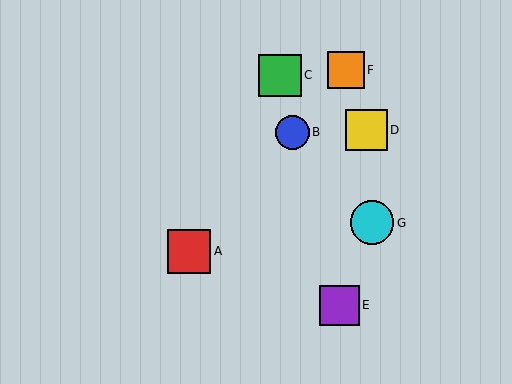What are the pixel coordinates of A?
Object A is at (189, 251).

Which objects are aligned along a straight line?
Objects A, B, F are aligned along a straight line.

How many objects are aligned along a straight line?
3 objects (A, B, F) are aligned along a straight line.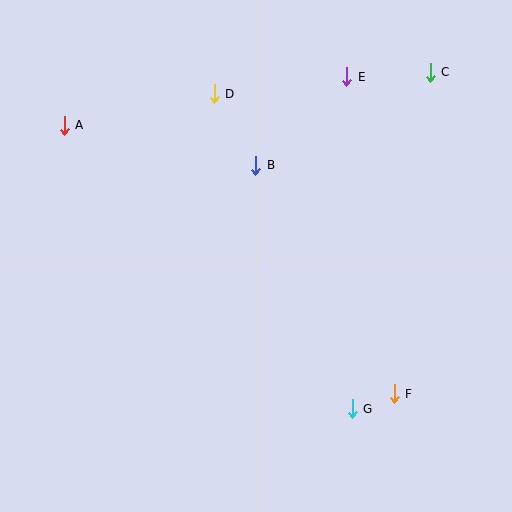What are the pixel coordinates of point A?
Point A is at (64, 125).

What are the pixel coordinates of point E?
Point E is at (347, 77).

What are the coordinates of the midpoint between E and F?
The midpoint between E and F is at (371, 235).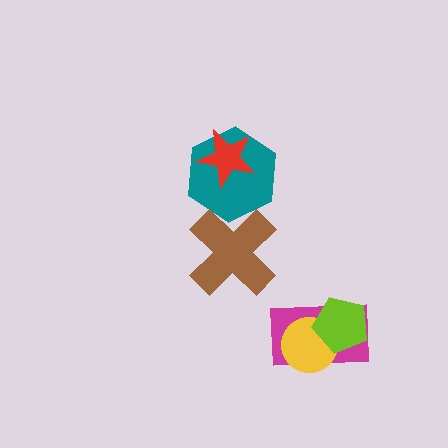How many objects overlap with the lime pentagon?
2 objects overlap with the lime pentagon.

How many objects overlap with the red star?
1 object overlaps with the red star.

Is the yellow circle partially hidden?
Yes, it is partially covered by another shape.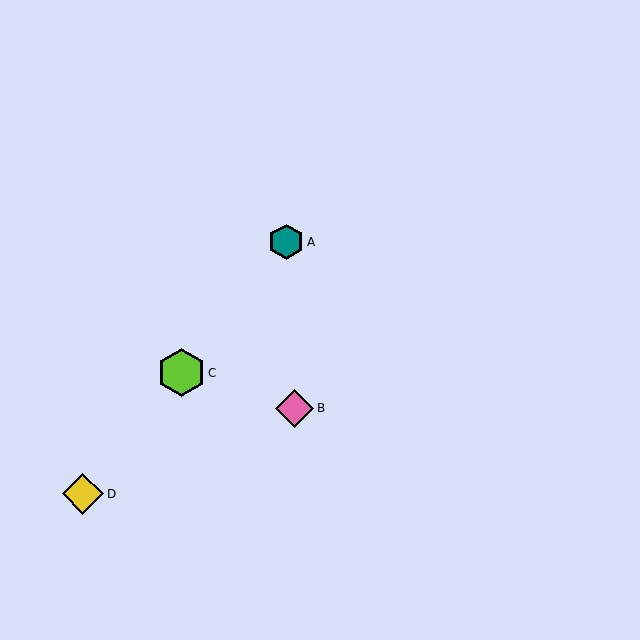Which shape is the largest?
The lime hexagon (labeled C) is the largest.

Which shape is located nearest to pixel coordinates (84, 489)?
The yellow diamond (labeled D) at (83, 494) is nearest to that location.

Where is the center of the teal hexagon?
The center of the teal hexagon is at (286, 242).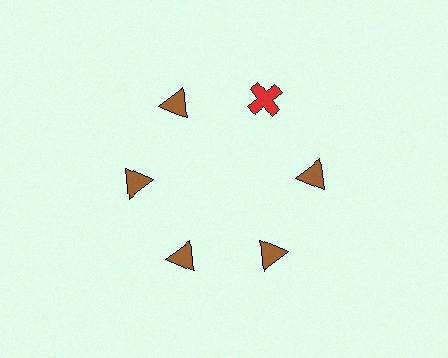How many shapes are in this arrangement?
There are 6 shapes arranged in a ring pattern.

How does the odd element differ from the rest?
It differs in both color (red instead of brown) and shape (cross instead of triangle).